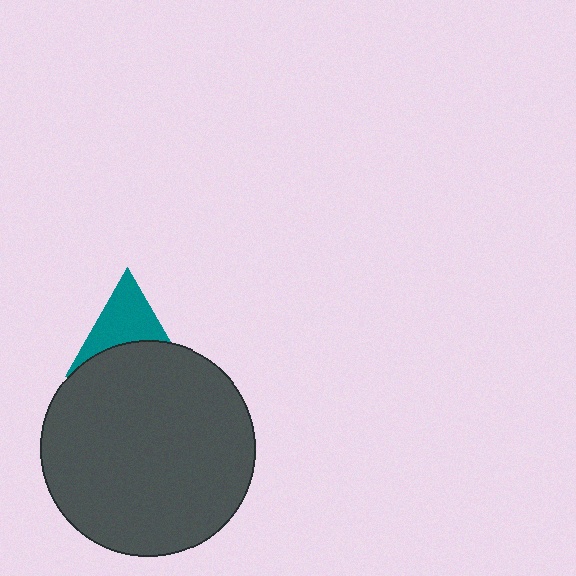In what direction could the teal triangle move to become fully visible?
The teal triangle could move up. That would shift it out from behind the dark gray circle entirely.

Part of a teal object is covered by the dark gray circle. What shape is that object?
It is a triangle.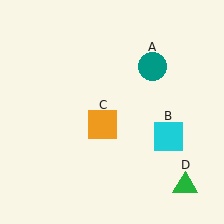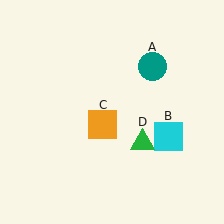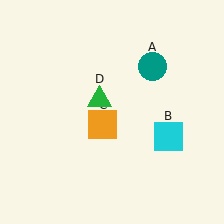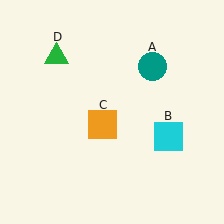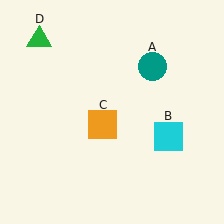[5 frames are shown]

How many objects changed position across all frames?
1 object changed position: green triangle (object D).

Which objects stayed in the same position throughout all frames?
Teal circle (object A) and cyan square (object B) and orange square (object C) remained stationary.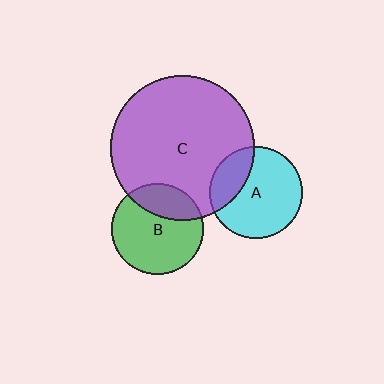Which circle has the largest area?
Circle C (purple).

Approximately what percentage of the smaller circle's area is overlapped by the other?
Approximately 25%.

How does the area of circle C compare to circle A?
Approximately 2.4 times.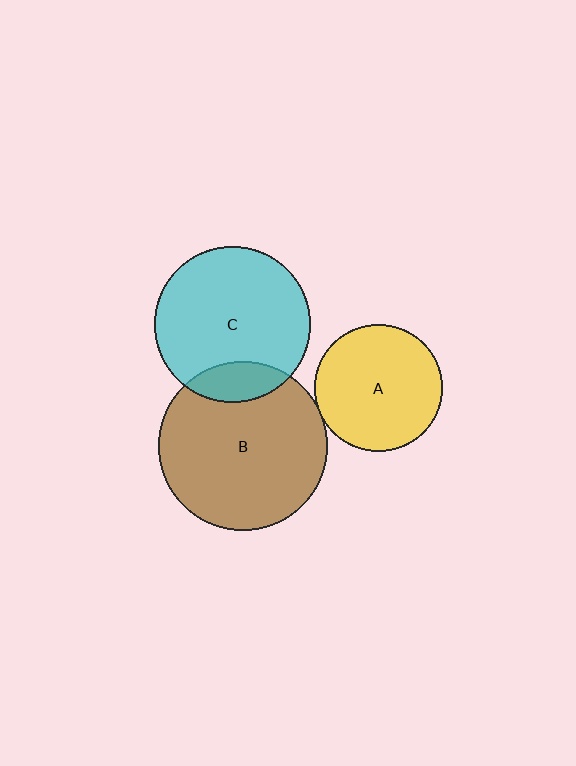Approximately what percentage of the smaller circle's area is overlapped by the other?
Approximately 5%.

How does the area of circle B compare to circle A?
Approximately 1.8 times.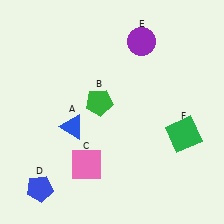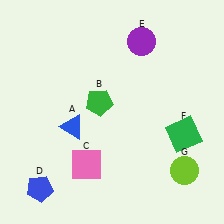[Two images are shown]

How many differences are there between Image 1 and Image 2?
There is 1 difference between the two images.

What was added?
A lime circle (G) was added in Image 2.